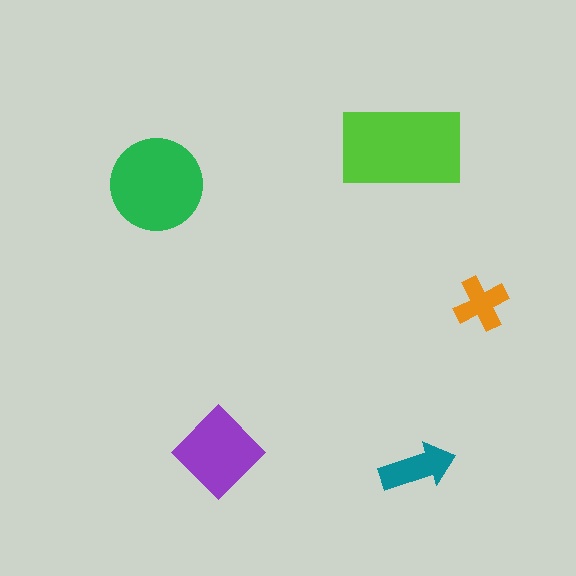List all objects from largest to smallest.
The lime rectangle, the green circle, the purple diamond, the teal arrow, the orange cross.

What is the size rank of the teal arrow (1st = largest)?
4th.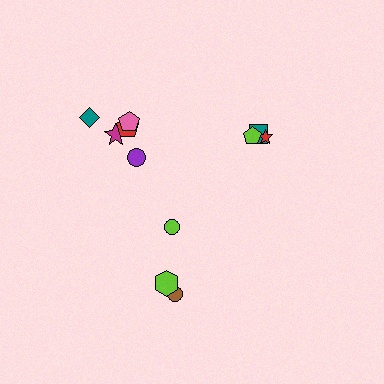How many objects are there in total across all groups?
There are 11 objects.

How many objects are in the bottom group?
There are 3 objects.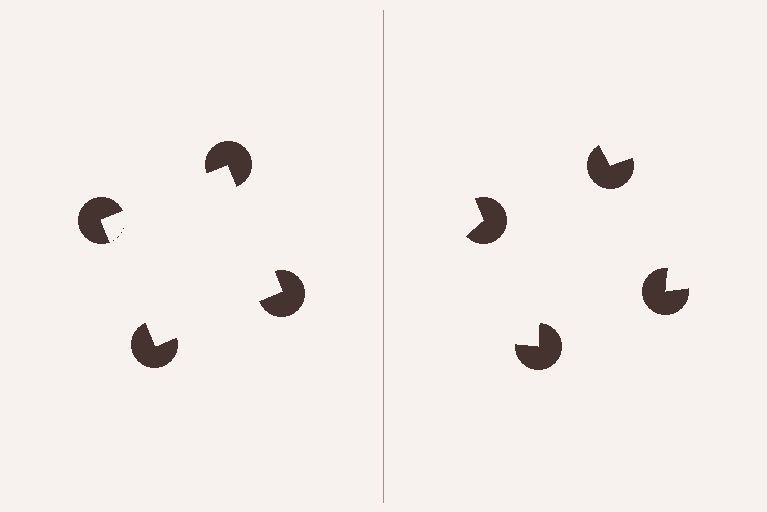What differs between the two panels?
The pac-man discs are positioned identically on both sides; only the wedge orientations differ. On the left they align to a square; on the right they are misaligned.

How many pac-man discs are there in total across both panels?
8 — 4 on each side.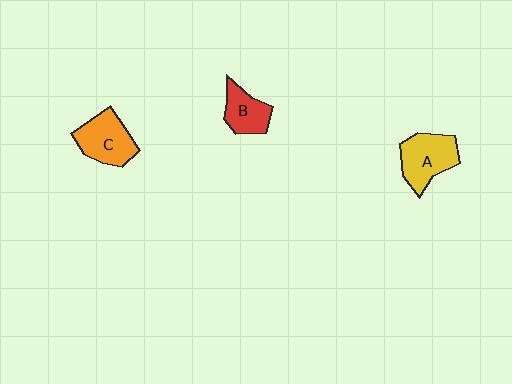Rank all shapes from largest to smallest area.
From largest to smallest: A (yellow), C (orange), B (red).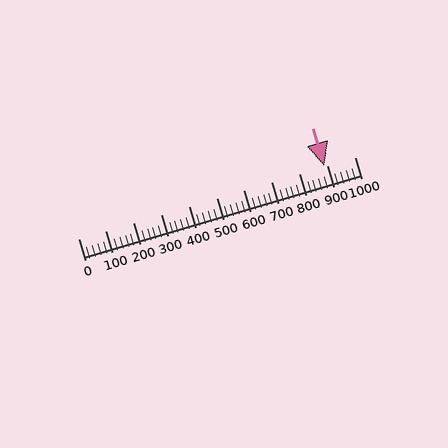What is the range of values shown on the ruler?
The ruler shows values from 0 to 1000.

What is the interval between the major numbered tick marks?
The major tick marks are spaced 100 units apart.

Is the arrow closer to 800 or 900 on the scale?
The arrow is closer to 900.